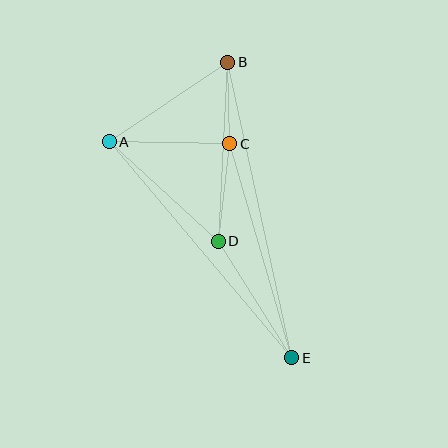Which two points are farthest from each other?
Points B and E are farthest from each other.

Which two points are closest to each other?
Points B and C are closest to each other.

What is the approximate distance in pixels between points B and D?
The distance between B and D is approximately 179 pixels.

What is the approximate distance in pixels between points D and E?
The distance between D and E is approximately 138 pixels.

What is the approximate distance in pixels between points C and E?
The distance between C and E is approximately 223 pixels.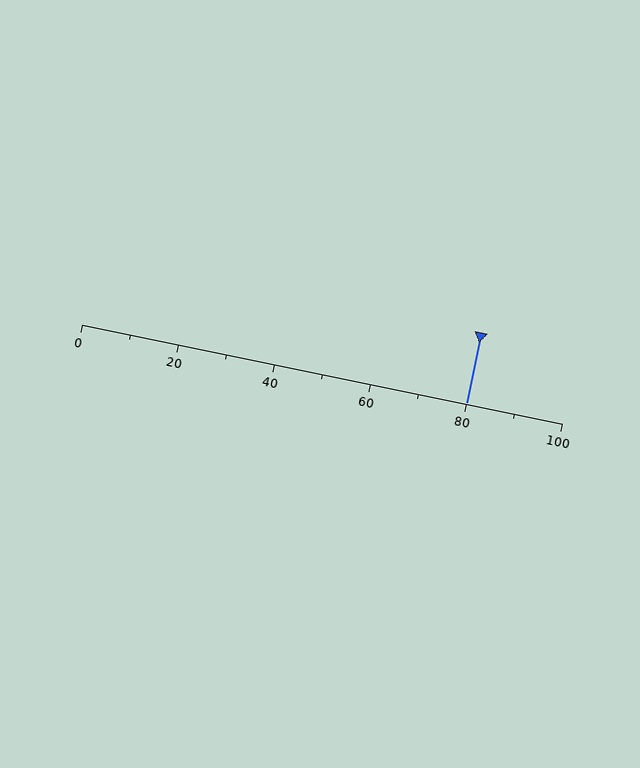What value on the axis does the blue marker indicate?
The marker indicates approximately 80.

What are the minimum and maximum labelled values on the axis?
The axis runs from 0 to 100.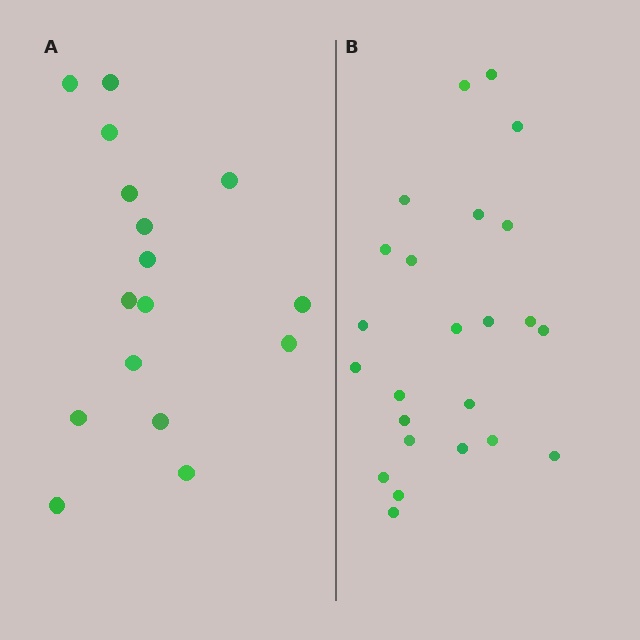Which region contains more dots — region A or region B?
Region B (the right region) has more dots.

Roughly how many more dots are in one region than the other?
Region B has roughly 8 or so more dots than region A.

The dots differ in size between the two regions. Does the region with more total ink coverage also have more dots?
No. Region A has more total ink coverage because its dots are larger, but region B actually contains more individual dots. Total area can be misleading — the number of items is what matters here.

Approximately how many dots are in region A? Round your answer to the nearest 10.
About 20 dots. (The exact count is 16, which rounds to 20.)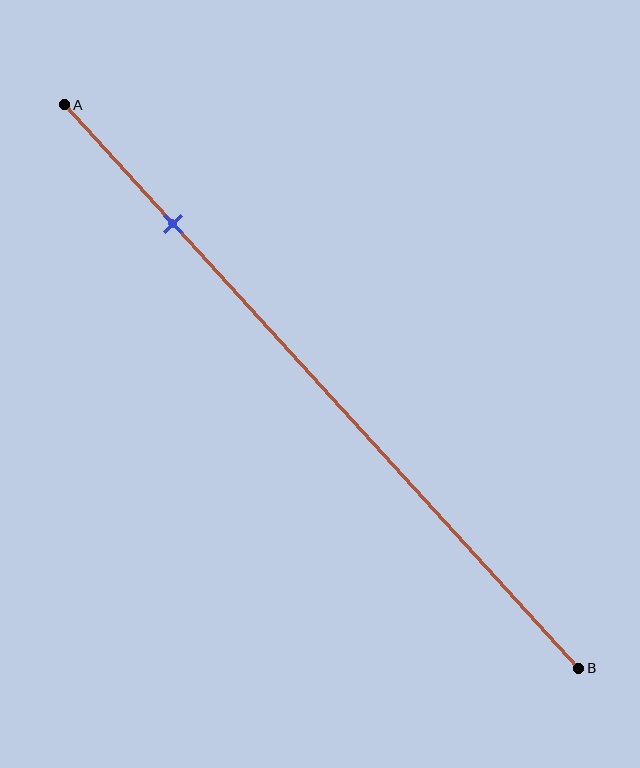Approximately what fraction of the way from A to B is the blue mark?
The blue mark is approximately 20% of the way from A to B.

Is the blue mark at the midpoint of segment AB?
No, the mark is at about 20% from A, not at the 50% midpoint.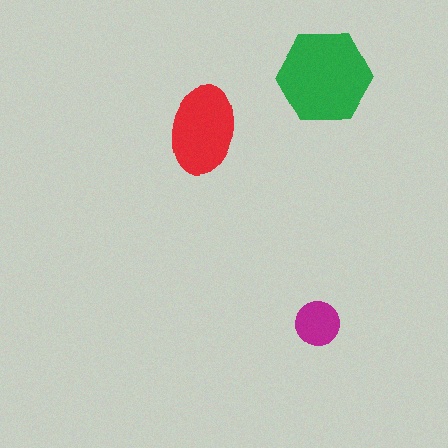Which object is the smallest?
The magenta circle.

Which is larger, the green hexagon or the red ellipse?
The green hexagon.